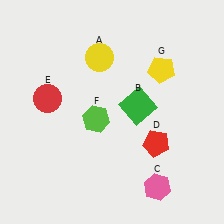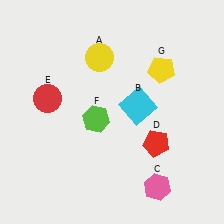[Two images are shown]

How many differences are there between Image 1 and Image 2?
There is 1 difference between the two images.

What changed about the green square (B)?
In Image 1, B is green. In Image 2, it changed to cyan.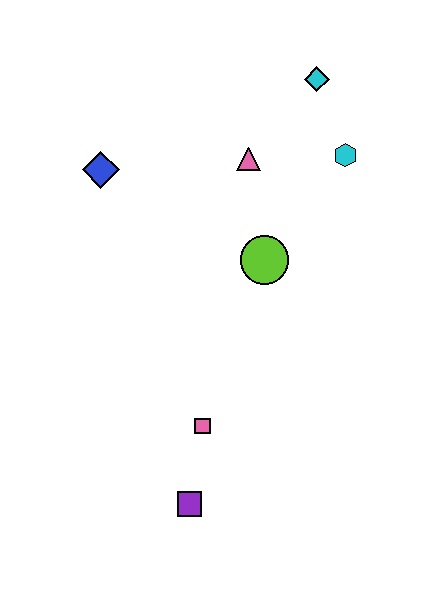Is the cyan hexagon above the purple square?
Yes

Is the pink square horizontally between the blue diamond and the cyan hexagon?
Yes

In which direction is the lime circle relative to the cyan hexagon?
The lime circle is below the cyan hexagon.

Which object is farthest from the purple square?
The cyan diamond is farthest from the purple square.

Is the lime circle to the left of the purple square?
No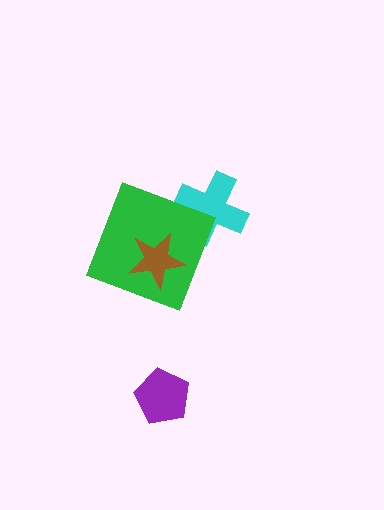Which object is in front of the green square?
The brown star is in front of the green square.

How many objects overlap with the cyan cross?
1 object overlaps with the cyan cross.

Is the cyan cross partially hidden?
Yes, it is partially covered by another shape.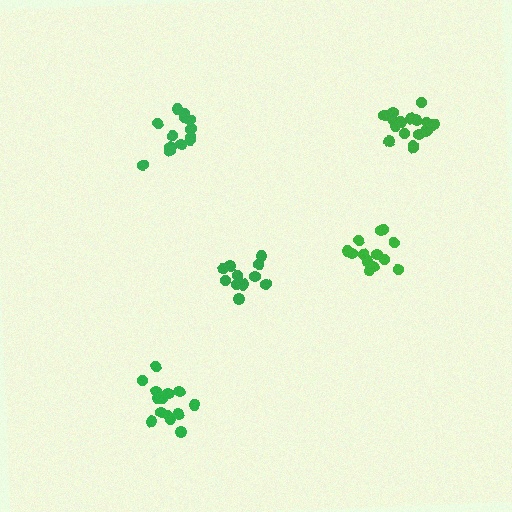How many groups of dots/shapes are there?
There are 5 groups.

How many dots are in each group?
Group 1: 13 dots, Group 2: 12 dots, Group 3: 13 dots, Group 4: 18 dots, Group 5: 14 dots (70 total).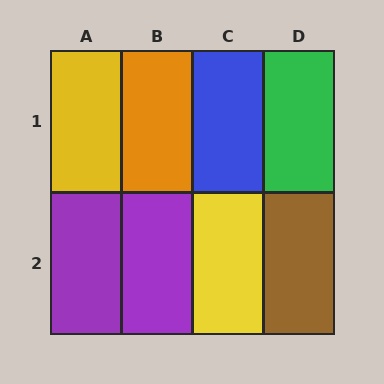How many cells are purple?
2 cells are purple.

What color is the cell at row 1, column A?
Yellow.